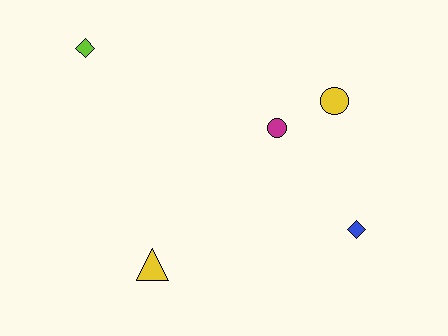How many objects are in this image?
There are 5 objects.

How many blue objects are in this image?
There is 1 blue object.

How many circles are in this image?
There are 2 circles.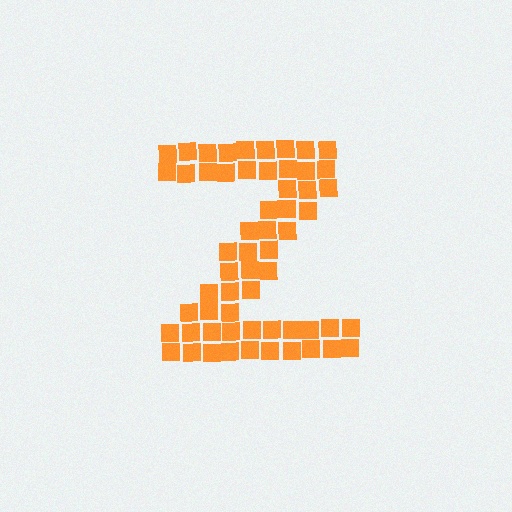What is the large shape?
The large shape is the letter Z.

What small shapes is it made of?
It is made of small squares.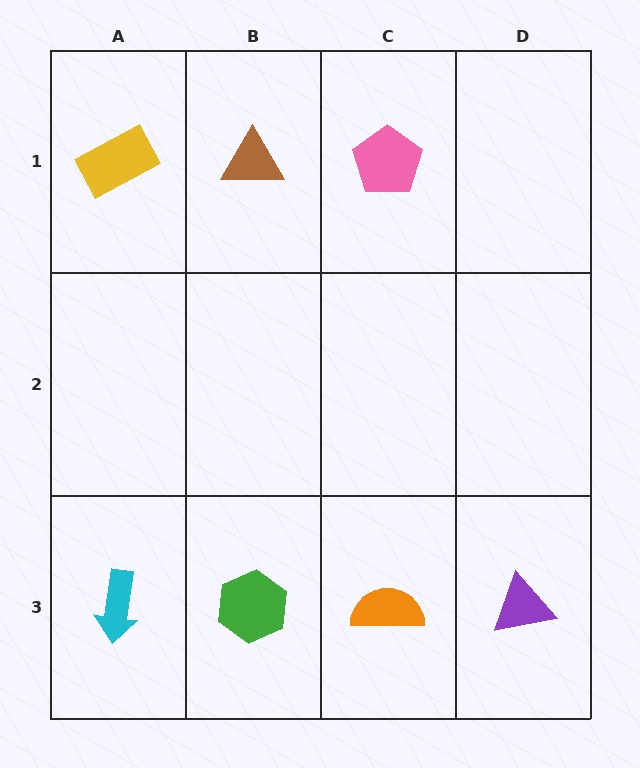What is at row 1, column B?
A brown triangle.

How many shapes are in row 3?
4 shapes.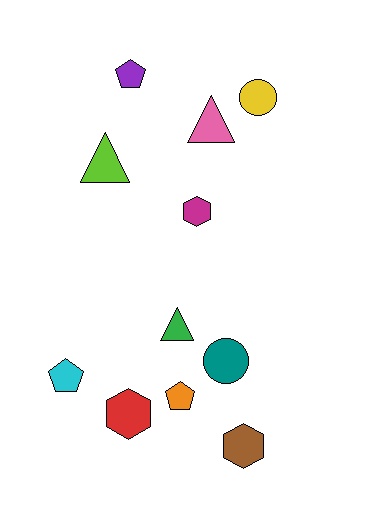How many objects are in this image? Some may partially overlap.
There are 11 objects.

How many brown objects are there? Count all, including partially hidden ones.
There is 1 brown object.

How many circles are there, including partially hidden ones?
There are 2 circles.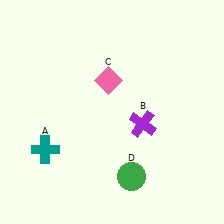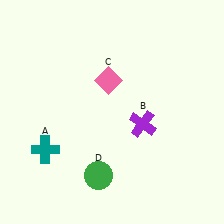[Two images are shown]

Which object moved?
The green circle (D) moved left.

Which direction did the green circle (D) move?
The green circle (D) moved left.